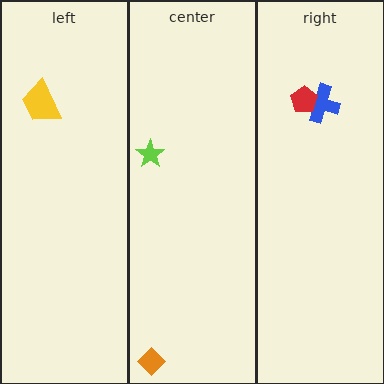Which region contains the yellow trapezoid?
The left region.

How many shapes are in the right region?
2.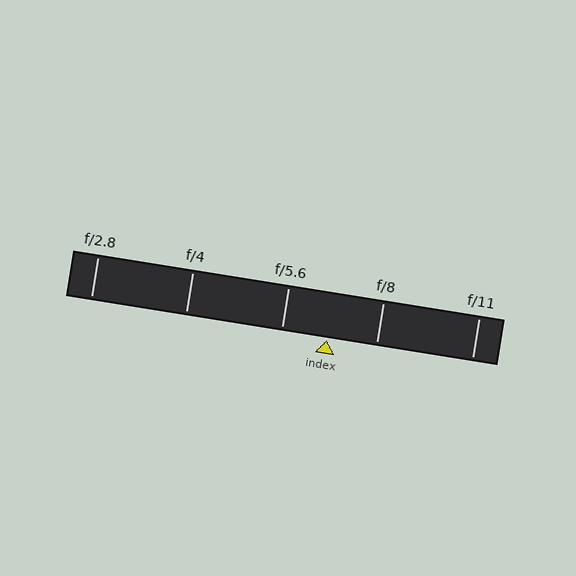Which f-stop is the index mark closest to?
The index mark is closest to f/5.6.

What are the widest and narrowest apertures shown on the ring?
The widest aperture shown is f/2.8 and the narrowest is f/11.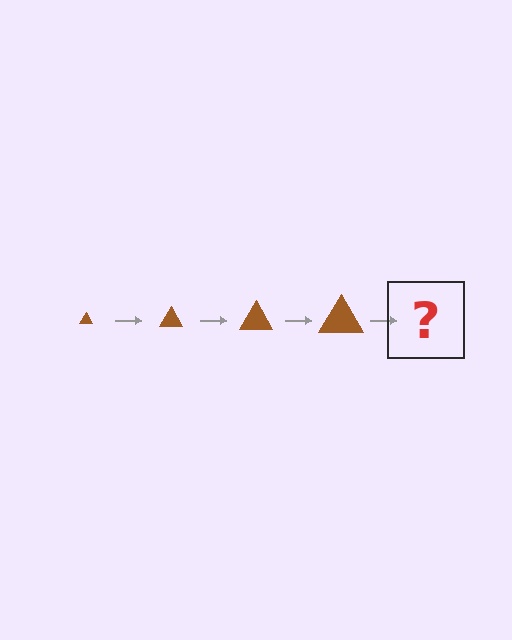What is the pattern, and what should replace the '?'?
The pattern is that the triangle gets progressively larger each step. The '?' should be a brown triangle, larger than the previous one.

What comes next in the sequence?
The next element should be a brown triangle, larger than the previous one.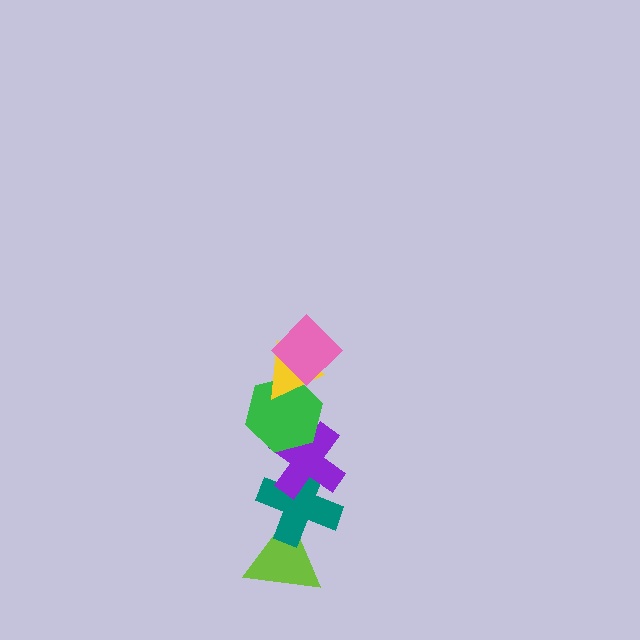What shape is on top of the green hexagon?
The yellow triangle is on top of the green hexagon.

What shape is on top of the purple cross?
The green hexagon is on top of the purple cross.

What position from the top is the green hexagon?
The green hexagon is 3rd from the top.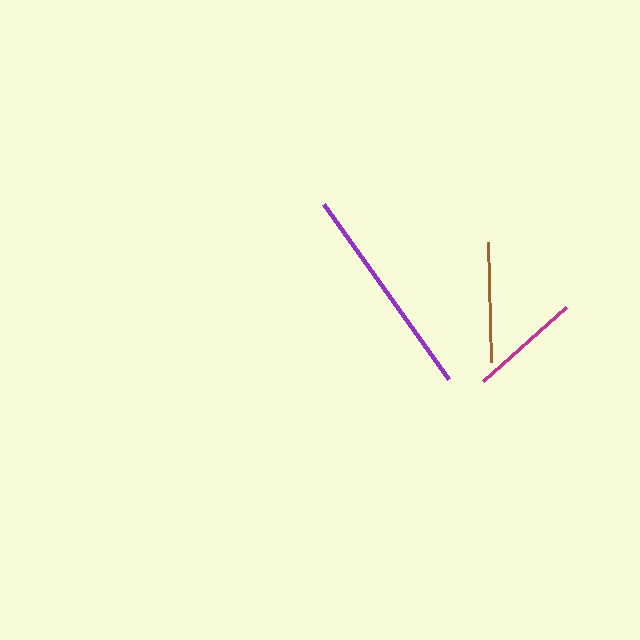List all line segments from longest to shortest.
From longest to shortest: purple, brown, magenta.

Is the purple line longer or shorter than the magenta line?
The purple line is longer than the magenta line.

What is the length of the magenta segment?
The magenta segment is approximately 110 pixels long.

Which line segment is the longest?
The purple line is the longest at approximately 215 pixels.